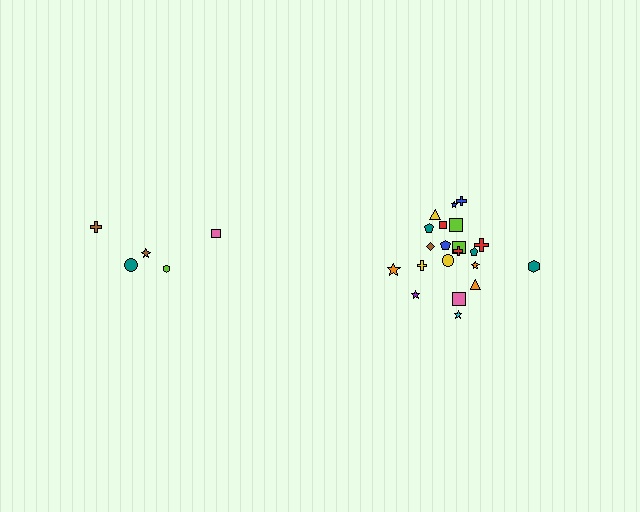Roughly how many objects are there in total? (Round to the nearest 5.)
Roughly 25 objects in total.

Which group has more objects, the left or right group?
The right group.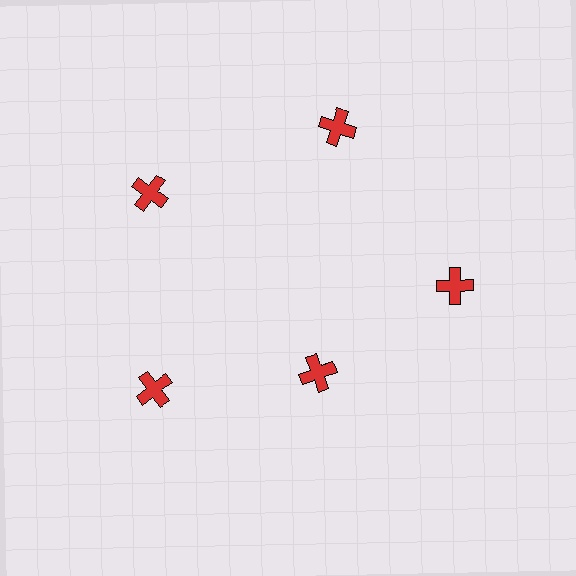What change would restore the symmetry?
The symmetry would be restored by moving it outward, back onto the ring so that all 5 crosses sit at equal angles and equal distance from the center.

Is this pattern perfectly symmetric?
No. The 5 red crosses are arranged in a ring, but one element near the 5 o'clock position is pulled inward toward the center, breaking the 5-fold rotational symmetry.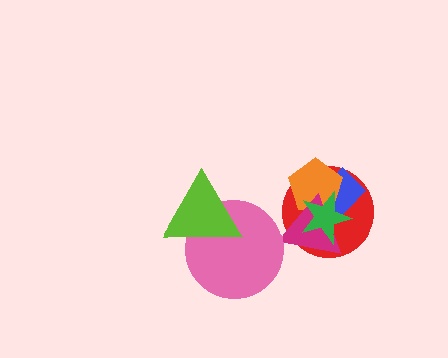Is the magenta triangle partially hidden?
Yes, it is partially covered by another shape.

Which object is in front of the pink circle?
The lime triangle is in front of the pink circle.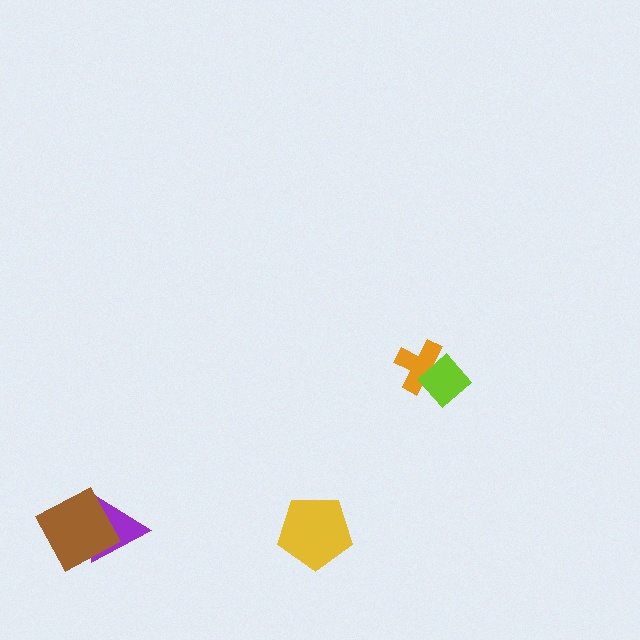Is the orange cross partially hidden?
Yes, it is partially covered by another shape.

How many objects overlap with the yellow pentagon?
0 objects overlap with the yellow pentagon.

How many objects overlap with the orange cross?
1 object overlaps with the orange cross.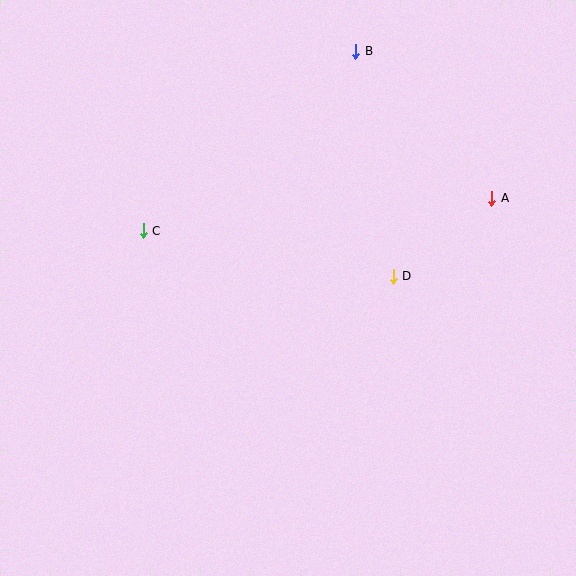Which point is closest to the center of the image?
Point D at (393, 276) is closest to the center.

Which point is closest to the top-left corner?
Point C is closest to the top-left corner.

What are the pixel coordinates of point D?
Point D is at (393, 276).